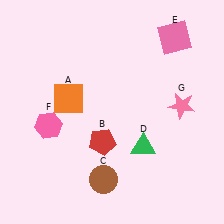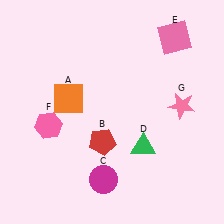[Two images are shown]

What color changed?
The circle (C) changed from brown in Image 1 to magenta in Image 2.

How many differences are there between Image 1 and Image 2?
There is 1 difference between the two images.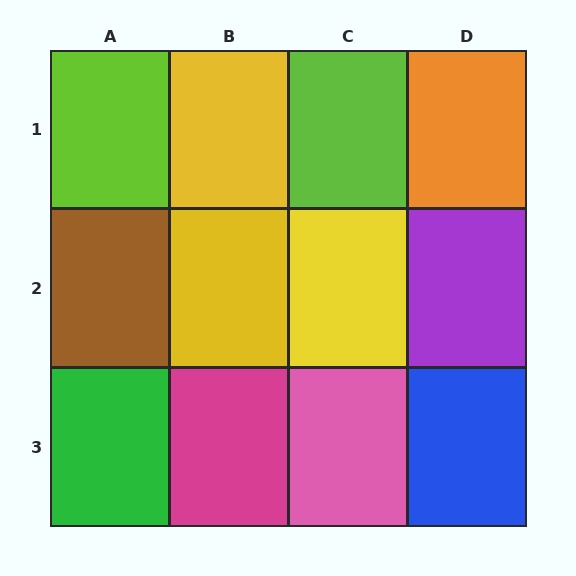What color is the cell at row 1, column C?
Lime.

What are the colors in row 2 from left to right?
Brown, yellow, yellow, purple.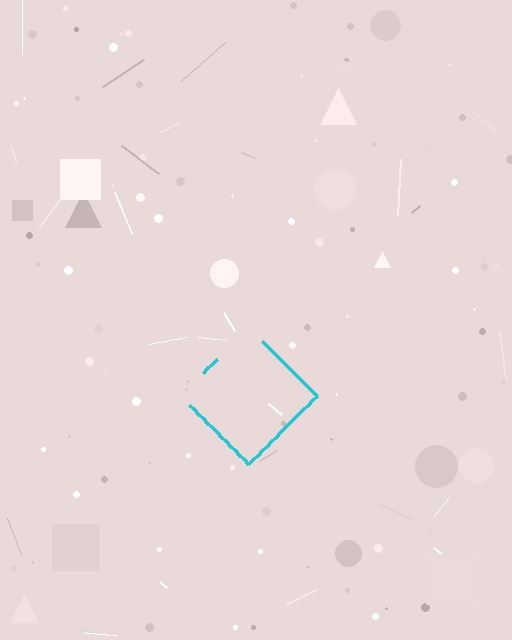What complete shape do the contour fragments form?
The contour fragments form a diamond.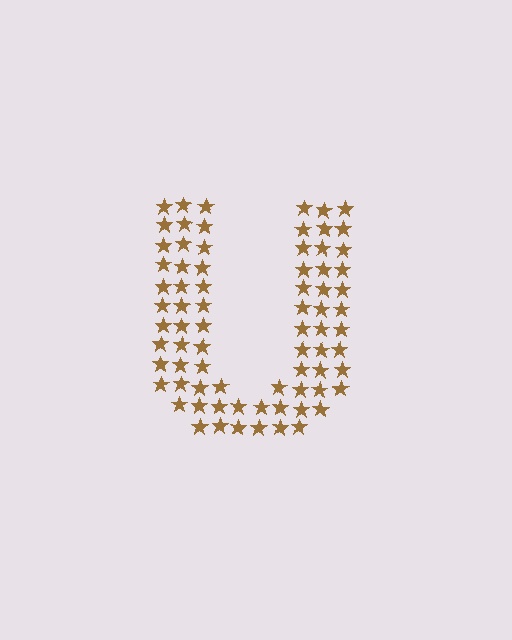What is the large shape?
The large shape is the letter U.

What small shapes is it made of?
It is made of small stars.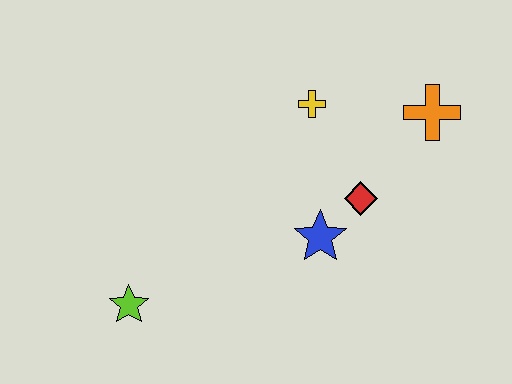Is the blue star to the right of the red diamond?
No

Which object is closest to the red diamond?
The blue star is closest to the red diamond.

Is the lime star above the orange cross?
No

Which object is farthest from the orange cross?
The lime star is farthest from the orange cross.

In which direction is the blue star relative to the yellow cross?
The blue star is below the yellow cross.